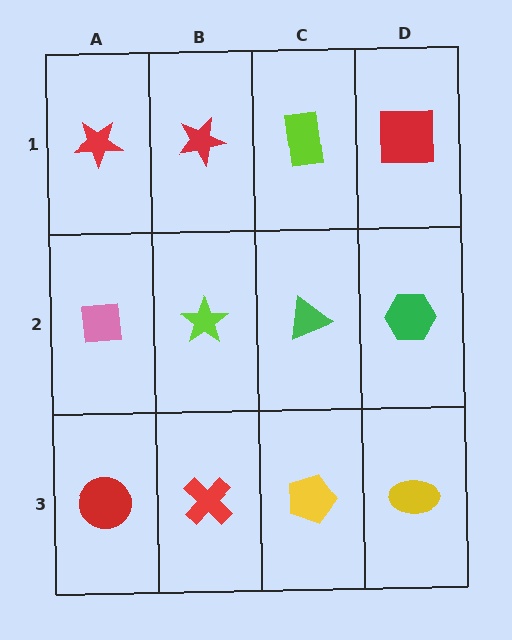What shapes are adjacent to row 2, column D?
A red square (row 1, column D), a yellow ellipse (row 3, column D), a green triangle (row 2, column C).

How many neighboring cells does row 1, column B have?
3.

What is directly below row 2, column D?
A yellow ellipse.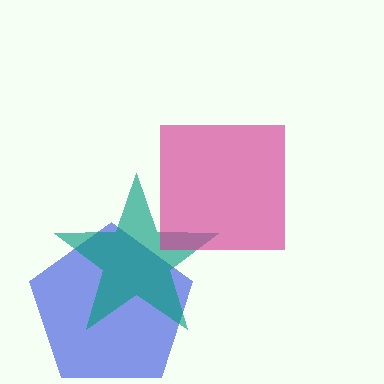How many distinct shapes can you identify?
There are 3 distinct shapes: a blue pentagon, a teal star, a magenta square.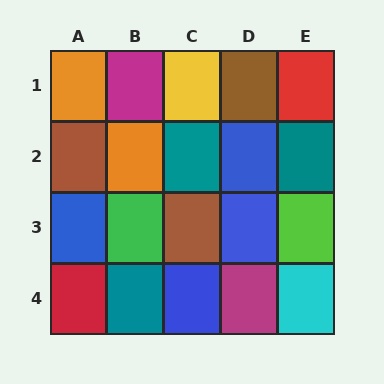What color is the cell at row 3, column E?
Lime.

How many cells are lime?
1 cell is lime.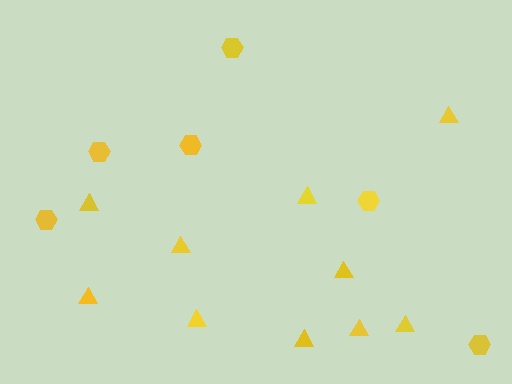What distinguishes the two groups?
There are 2 groups: one group of triangles (10) and one group of hexagons (6).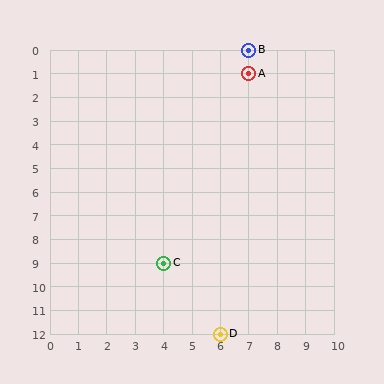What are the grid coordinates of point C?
Point C is at grid coordinates (4, 9).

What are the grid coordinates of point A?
Point A is at grid coordinates (7, 1).